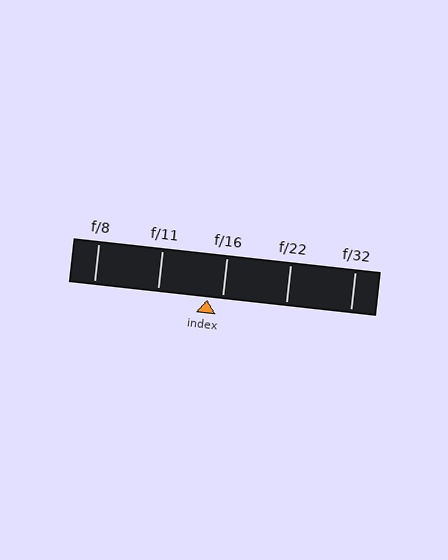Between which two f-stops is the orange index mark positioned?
The index mark is between f/11 and f/16.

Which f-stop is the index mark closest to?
The index mark is closest to f/16.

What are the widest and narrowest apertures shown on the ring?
The widest aperture shown is f/8 and the narrowest is f/32.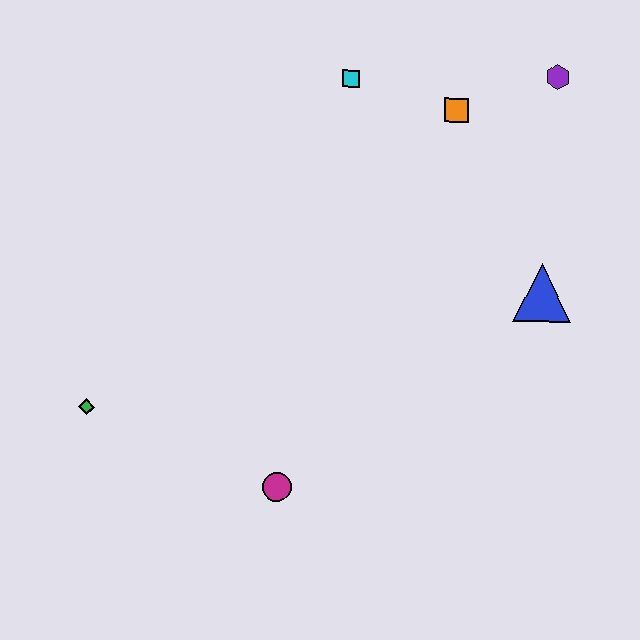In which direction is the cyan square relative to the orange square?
The cyan square is to the left of the orange square.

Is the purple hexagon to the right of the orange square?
Yes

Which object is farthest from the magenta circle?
The purple hexagon is farthest from the magenta circle.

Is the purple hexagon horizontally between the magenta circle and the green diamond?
No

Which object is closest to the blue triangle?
The orange square is closest to the blue triangle.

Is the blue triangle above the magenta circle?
Yes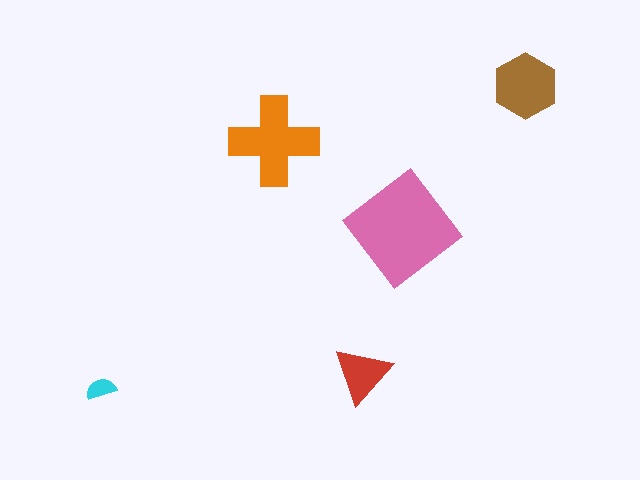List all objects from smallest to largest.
The cyan semicircle, the red triangle, the brown hexagon, the orange cross, the pink diamond.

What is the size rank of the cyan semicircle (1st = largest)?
5th.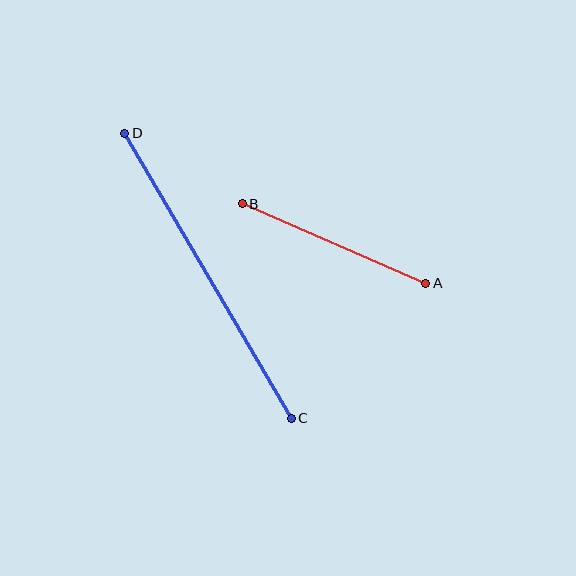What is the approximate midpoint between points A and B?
The midpoint is at approximately (334, 243) pixels.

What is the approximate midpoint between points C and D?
The midpoint is at approximately (208, 276) pixels.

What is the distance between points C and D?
The distance is approximately 330 pixels.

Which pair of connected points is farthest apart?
Points C and D are farthest apart.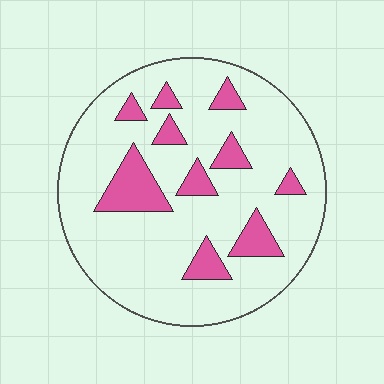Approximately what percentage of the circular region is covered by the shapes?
Approximately 20%.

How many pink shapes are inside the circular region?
10.